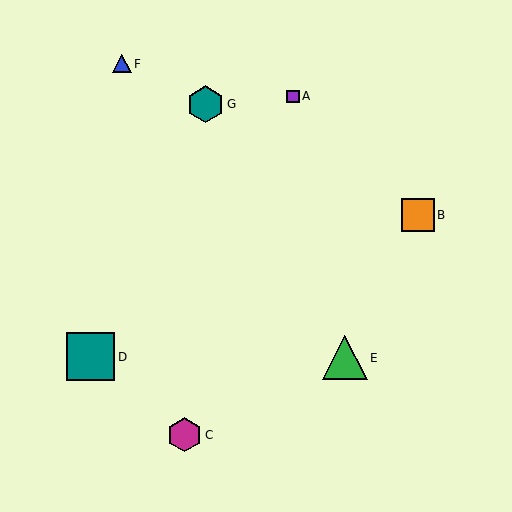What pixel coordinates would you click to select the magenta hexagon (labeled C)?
Click at (185, 435) to select the magenta hexagon C.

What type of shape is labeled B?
Shape B is an orange square.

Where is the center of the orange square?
The center of the orange square is at (418, 215).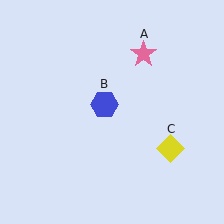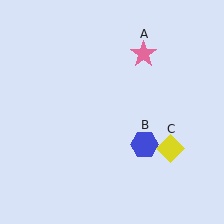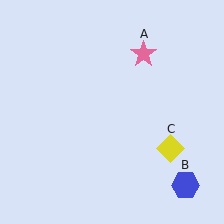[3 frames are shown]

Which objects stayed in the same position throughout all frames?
Pink star (object A) and yellow diamond (object C) remained stationary.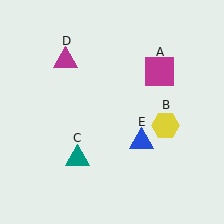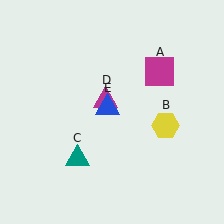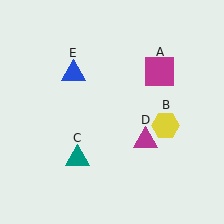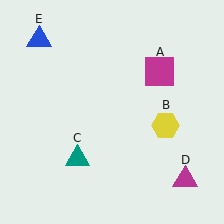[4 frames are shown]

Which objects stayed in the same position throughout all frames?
Magenta square (object A) and yellow hexagon (object B) and teal triangle (object C) remained stationary.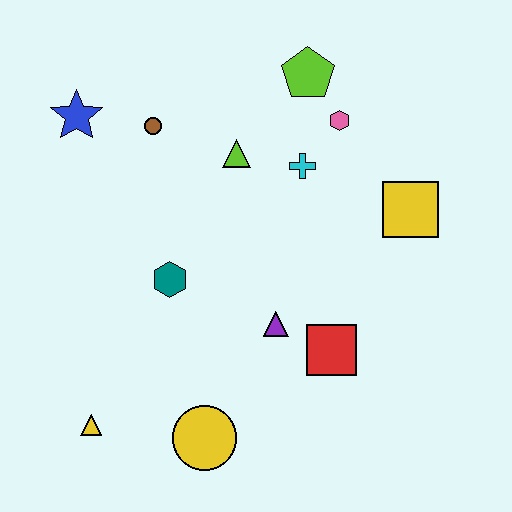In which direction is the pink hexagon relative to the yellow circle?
The pink hexagon is above the yellow circle.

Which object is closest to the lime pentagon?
The pink hexagon is closest to the lime pentagon.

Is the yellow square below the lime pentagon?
Yes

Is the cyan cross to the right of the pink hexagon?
No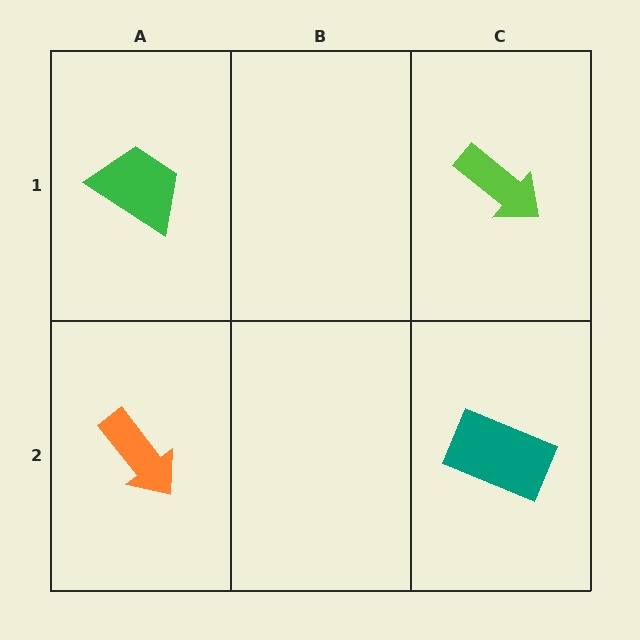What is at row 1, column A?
A green trapezoid.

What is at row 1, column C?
A lime arrow.